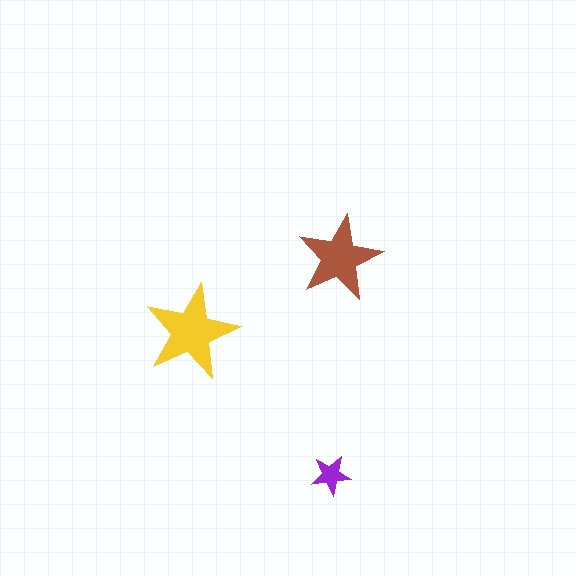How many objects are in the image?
There are 3 objects in the image.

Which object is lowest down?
The purple star is bottommost.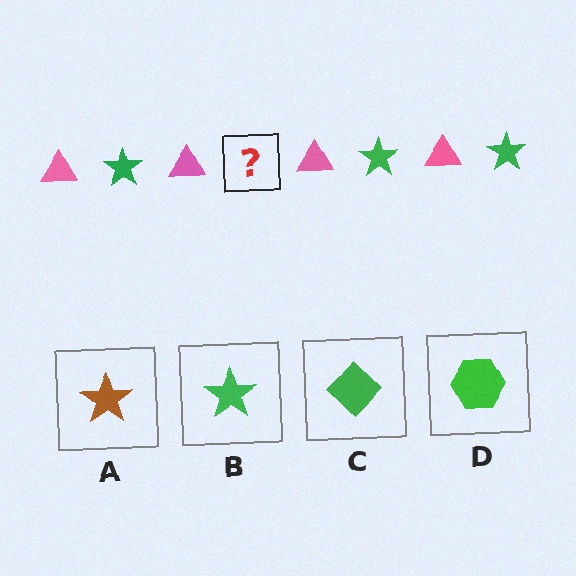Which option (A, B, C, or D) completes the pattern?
B.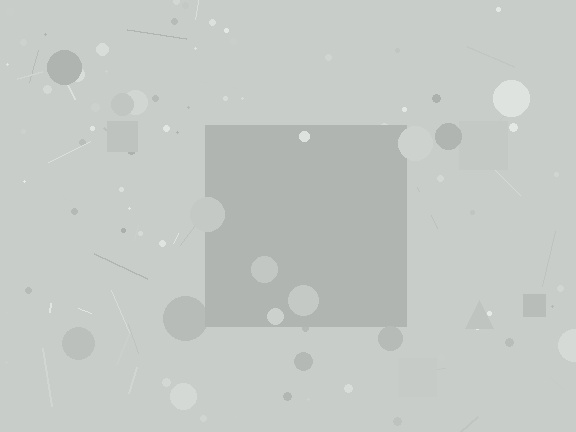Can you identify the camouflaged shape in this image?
The camouflaged shape is a square.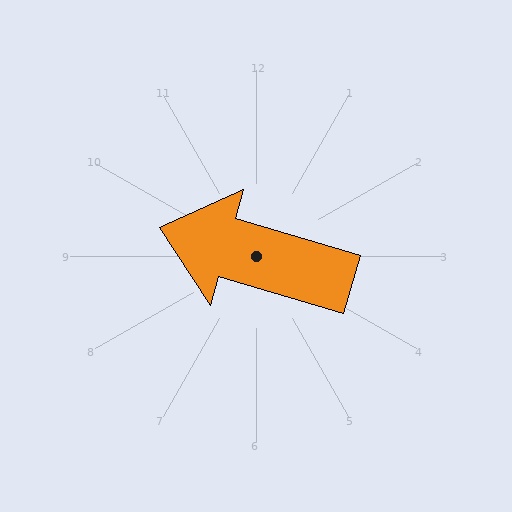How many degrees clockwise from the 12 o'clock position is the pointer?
Approximately 286 degrees.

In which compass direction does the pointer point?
West.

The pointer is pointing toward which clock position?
Roughly 10 o'clock.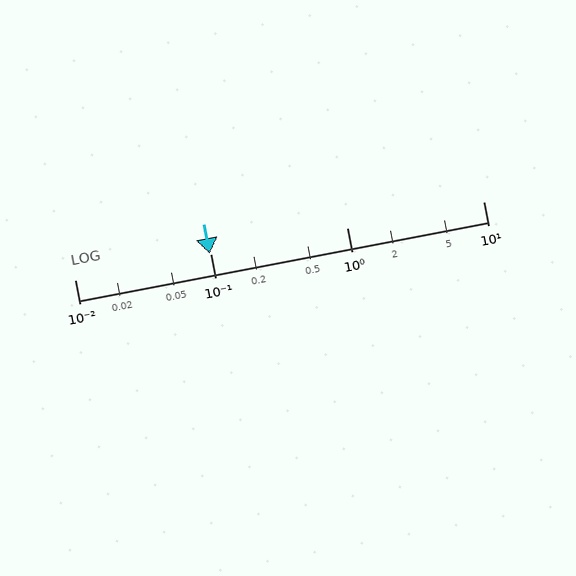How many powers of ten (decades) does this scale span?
The scale spans 3 decades, from 0.01 to 10.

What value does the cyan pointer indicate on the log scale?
The pointer indicates approximately 0.098.